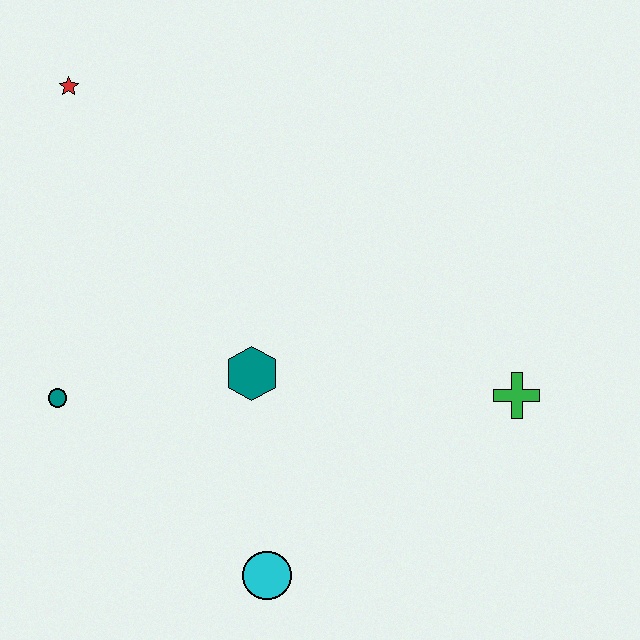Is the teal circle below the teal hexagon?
Yes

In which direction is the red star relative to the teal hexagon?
The red star is above the teal hexagon.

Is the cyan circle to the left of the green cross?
Yes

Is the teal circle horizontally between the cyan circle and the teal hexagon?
No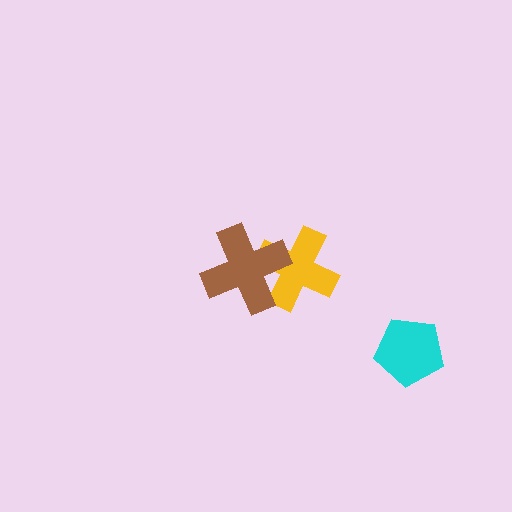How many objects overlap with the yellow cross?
1 object overlaps with the yellow cross.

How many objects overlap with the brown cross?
1 object overlaps with the brown cross.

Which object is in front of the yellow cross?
The brown cross is in front of the yellow cross.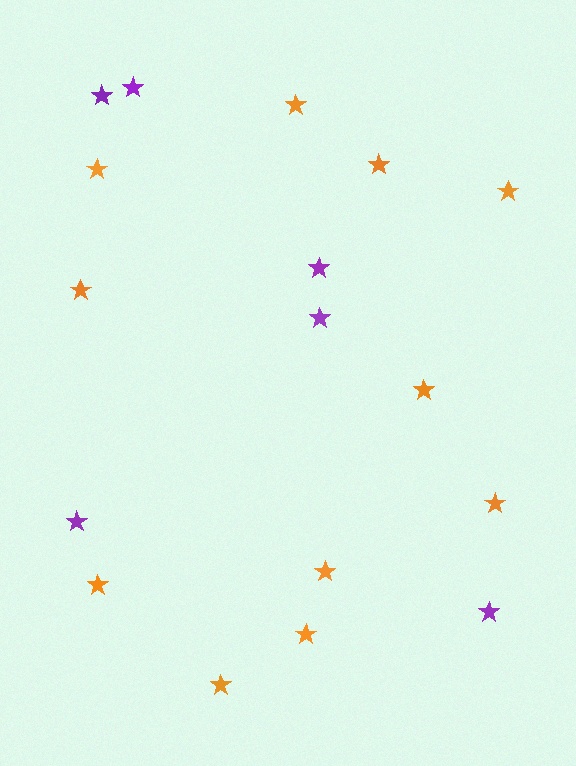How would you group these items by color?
There are 2 groups: one group of purple stars (6) and one group of orange stars (11).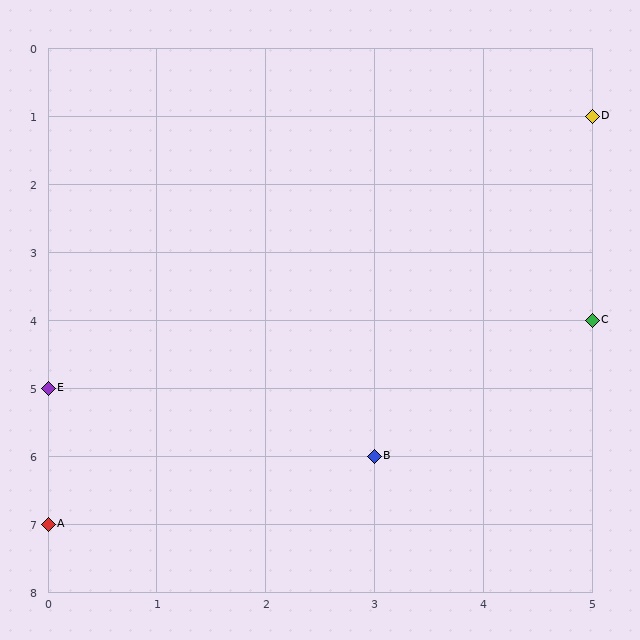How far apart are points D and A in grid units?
Points D and A are 5 columns and 6 rows apart (about 7.8 grid units diagonally).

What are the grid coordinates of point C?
Point C is at grid coordinates (5, 4).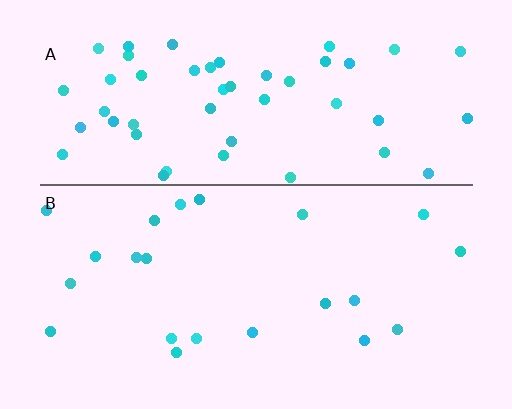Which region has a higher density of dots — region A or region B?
A (the top).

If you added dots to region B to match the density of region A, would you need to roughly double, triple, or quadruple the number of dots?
Approximately double.